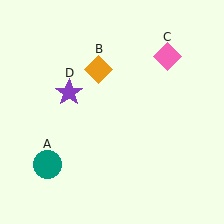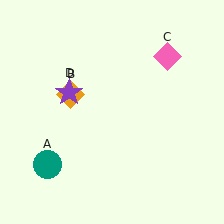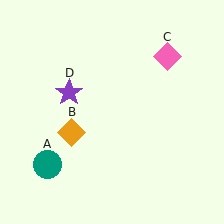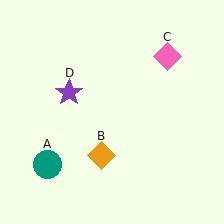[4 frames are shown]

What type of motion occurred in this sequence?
The orange diamond (object B) rotated counterclockwise around the center of the scene.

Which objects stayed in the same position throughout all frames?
Teal circle (object A) and pink diamond (object C) and purple star (object D) remained stationary.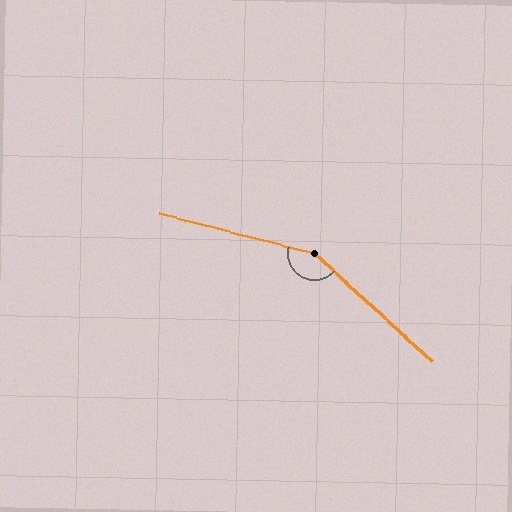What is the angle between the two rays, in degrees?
Approximately 152 degrees.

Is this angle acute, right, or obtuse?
It is obtuse.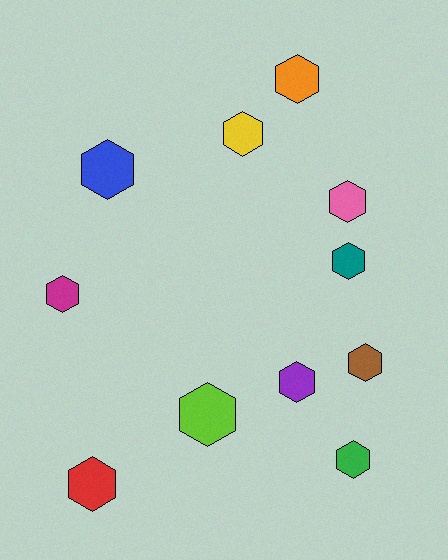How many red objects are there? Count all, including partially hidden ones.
There is 1 red object.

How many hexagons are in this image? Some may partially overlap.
There are 11 hexagons.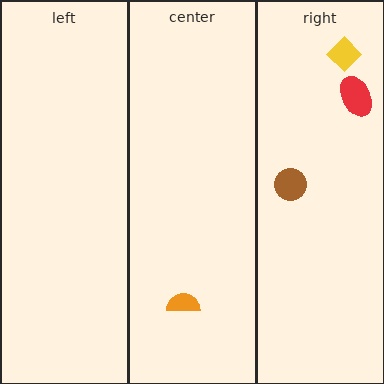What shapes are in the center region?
The orange semicircle.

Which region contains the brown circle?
The right region.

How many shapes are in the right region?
3.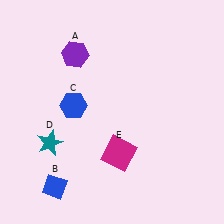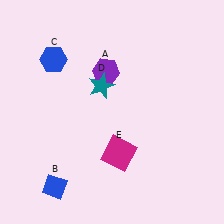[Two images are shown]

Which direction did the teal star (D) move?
The teal star (D) moved up.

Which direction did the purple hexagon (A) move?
The purple hexagon (A) moved right.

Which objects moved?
The objects that moved are: the purple hexagon (A), the blue hexagon (C), the teal star (D).